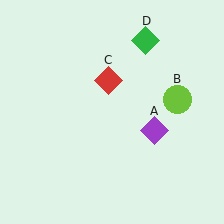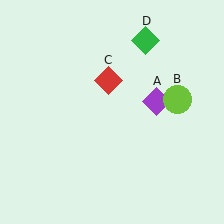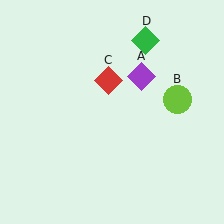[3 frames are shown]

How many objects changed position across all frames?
1 object changed position: purple diamond (object A).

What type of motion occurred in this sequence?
The purple diamond (object A) rotated counterclockwise around the center of the scene.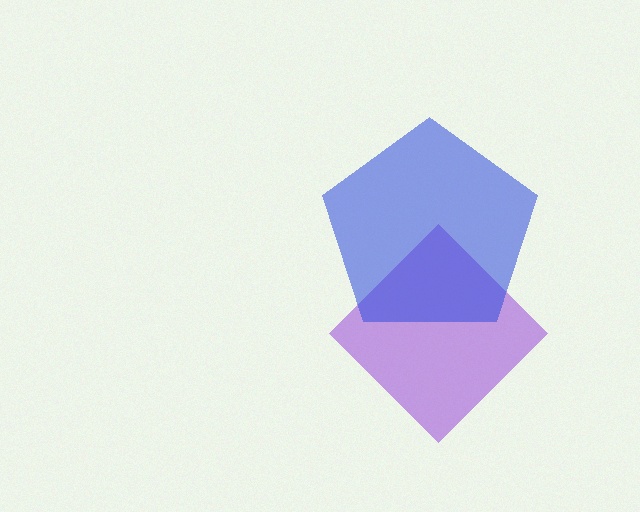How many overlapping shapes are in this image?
There are 2 overlapping shapes in the image.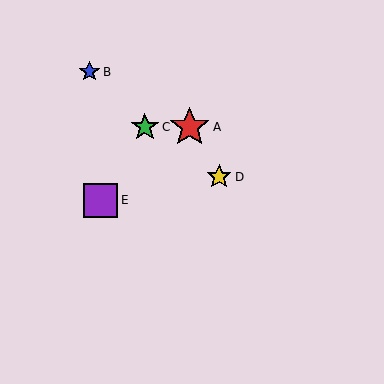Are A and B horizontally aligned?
No, A is at y≈127 and B is at y≈72.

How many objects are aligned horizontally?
2 objects (A, C) are aligned horizontally.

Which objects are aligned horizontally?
Objects A, C are aligned horizontally.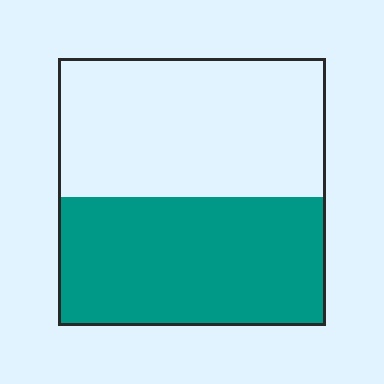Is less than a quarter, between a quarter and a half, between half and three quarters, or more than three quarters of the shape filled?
Between a quarter and a half.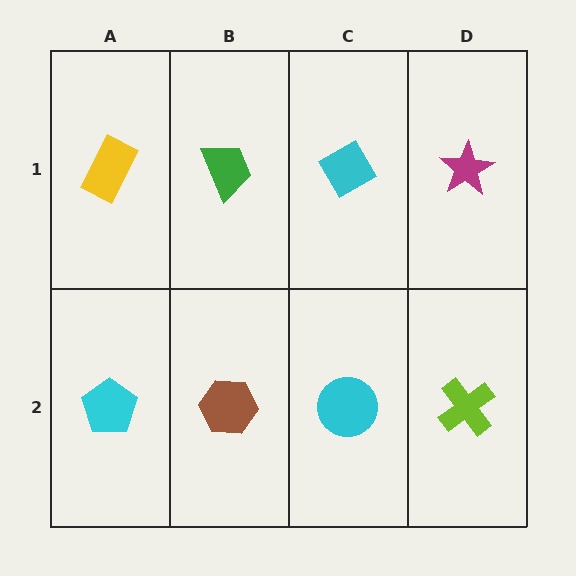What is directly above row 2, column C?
A cyan diamond.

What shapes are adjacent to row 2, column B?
A green trapezoid (row 1, column B), a cyan pentagon (row 2, column A), a cyan circle (row 2, column C).